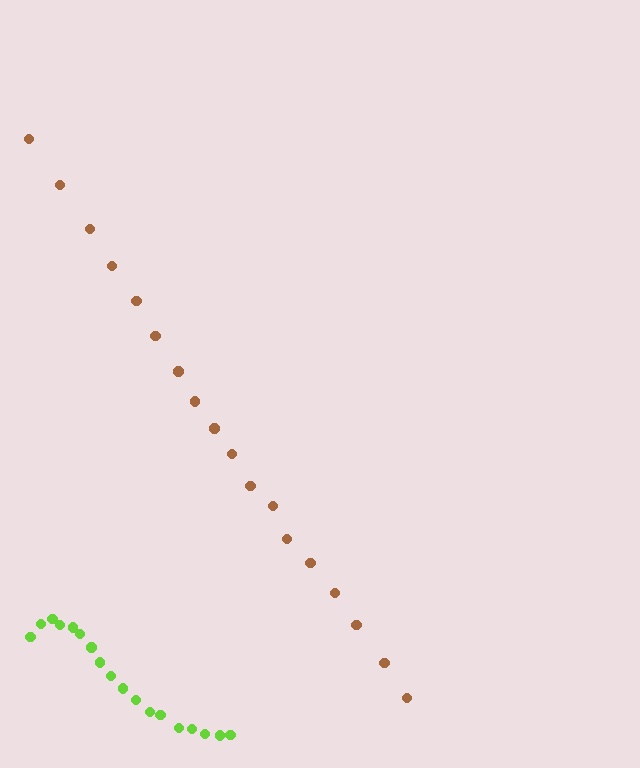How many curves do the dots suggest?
There are 2 distinct paths.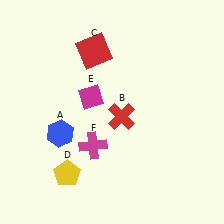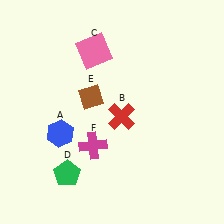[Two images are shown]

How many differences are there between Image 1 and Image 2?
There are 3 differences between the two images.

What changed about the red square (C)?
In Image 1, C is red. In Image 2, it changed to pink.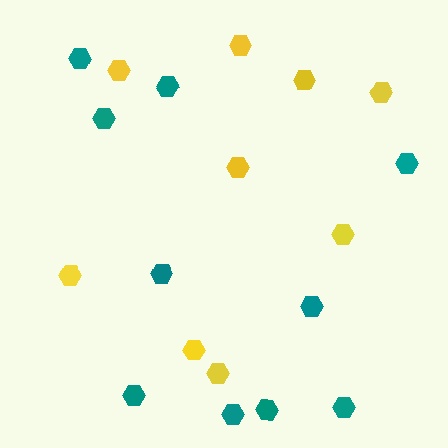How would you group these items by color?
There are 2 groups: one group of yellow hexagons (9) and one group of teal hexagons (10).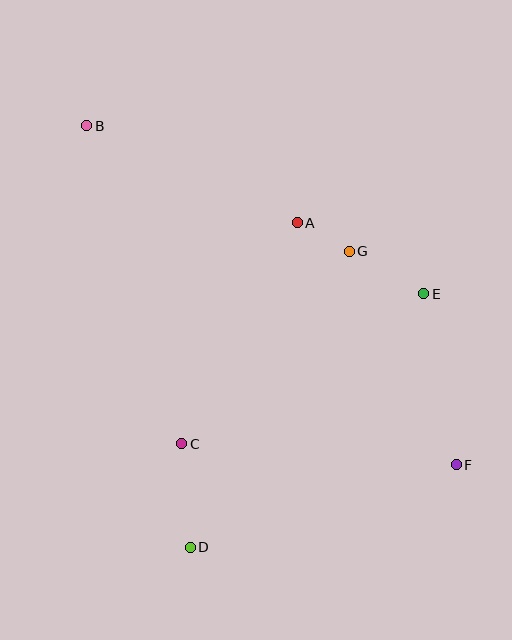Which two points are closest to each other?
Points A and G are closest to each other.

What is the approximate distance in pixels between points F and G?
The distance between F and G is approximately 239 pixels.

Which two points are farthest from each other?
Points B and F are farthest from each other.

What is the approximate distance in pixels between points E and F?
The distance between E and F is approximately 174 pixels.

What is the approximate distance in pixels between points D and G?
The distance between D and G is approximately 336 pixels.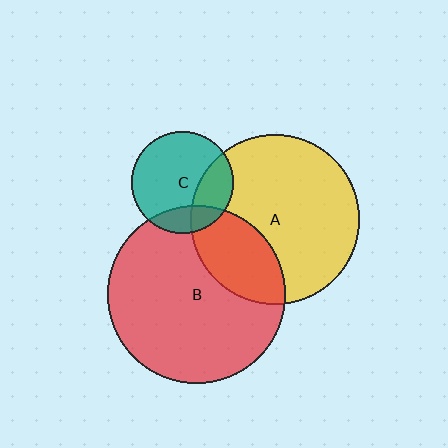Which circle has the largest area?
Circle B (red).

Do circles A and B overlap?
Yes.